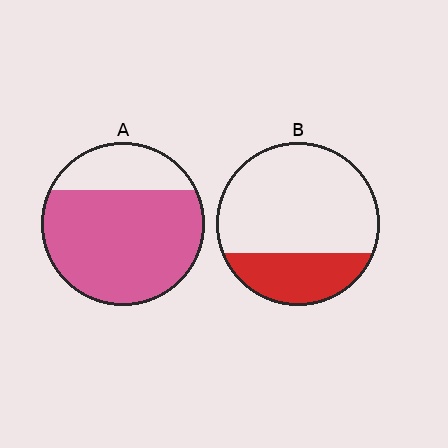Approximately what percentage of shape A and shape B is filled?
A is approximately 75% and B is approximately 30%.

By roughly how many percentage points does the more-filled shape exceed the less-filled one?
By roughly 50 percentage points (A over B).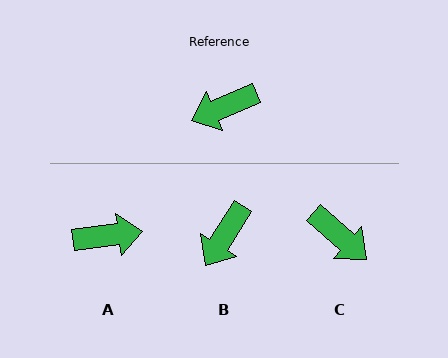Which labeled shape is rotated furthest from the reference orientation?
A, about 165 degrees away.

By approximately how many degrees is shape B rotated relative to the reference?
Approximately 35 degrees counter-clockwise.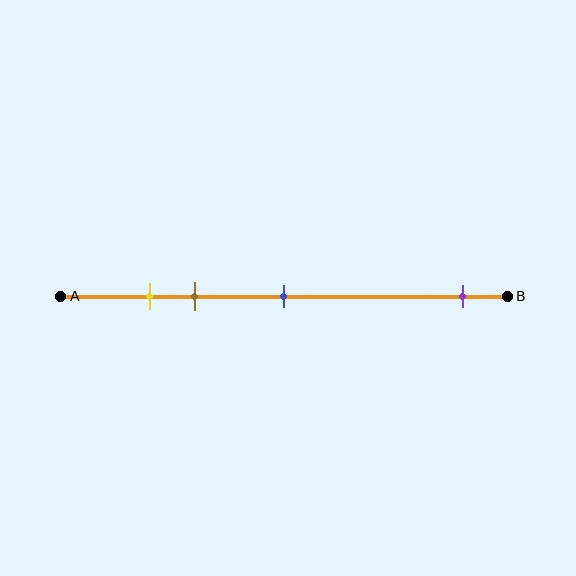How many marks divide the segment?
There are 4 marks dividing the segment.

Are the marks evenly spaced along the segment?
No, the marks are not evenly spaced.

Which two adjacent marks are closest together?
The yellow and brown marks are the closest adjacent pair.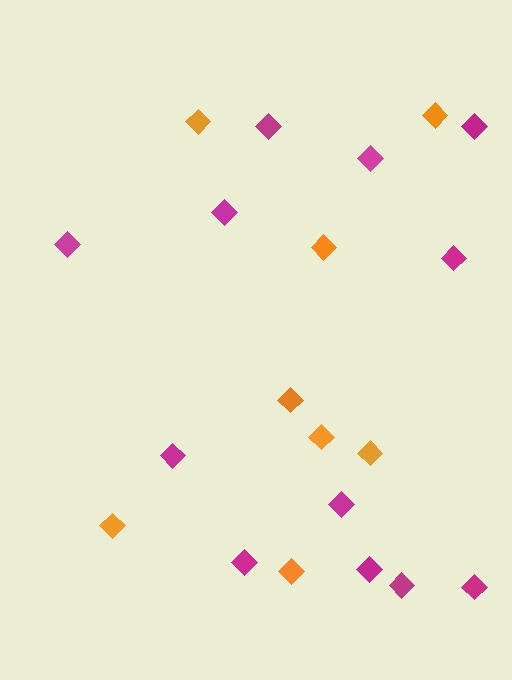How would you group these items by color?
There are 2 groups: one group of orange diamonds (8) and one group of magenta diamonds (12).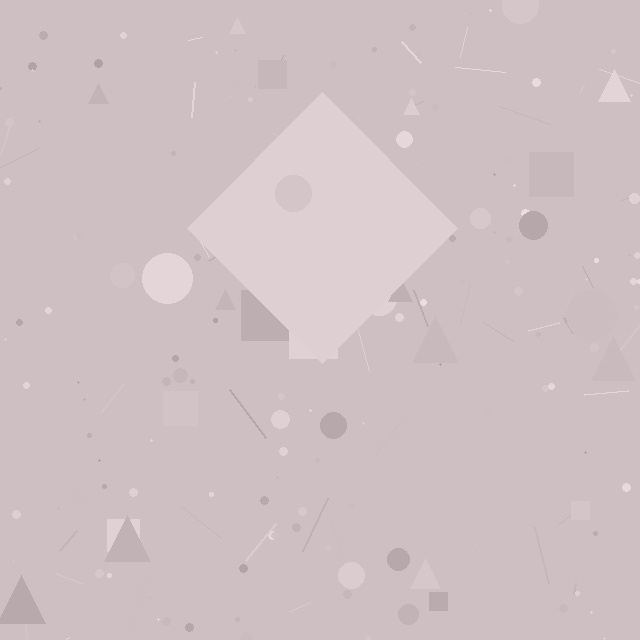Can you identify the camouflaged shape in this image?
The camouflaged shape is a diamond.